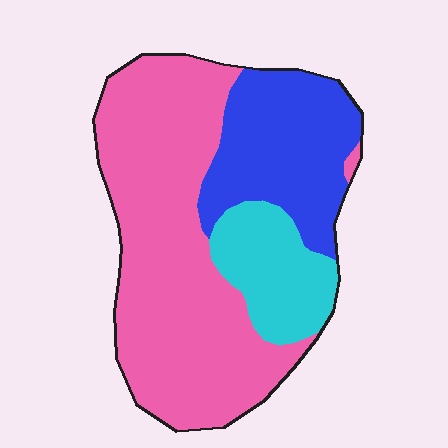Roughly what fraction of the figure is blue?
Blue takes up about one quarter (1/4) of the figure.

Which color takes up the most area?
Pink, at roughly 60%.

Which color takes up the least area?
Cyan, at roughly 15%.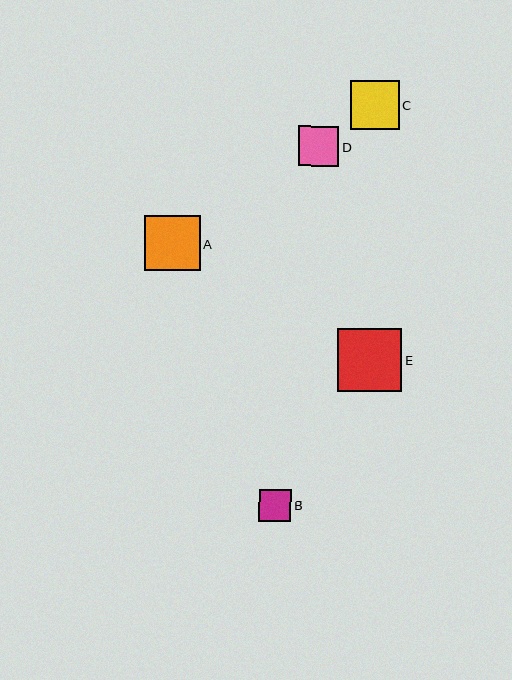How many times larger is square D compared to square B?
Square D is approximately 1.3 times the size of square B.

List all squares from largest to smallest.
From largest to smallest: E, A, C, D, B.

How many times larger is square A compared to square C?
Square A is approximately 1.1 times the size of square C.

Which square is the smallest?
Square B is the smallest with a size of approximately 32 pixels.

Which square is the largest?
Square E is the largest with a size of approximately 64 pixels.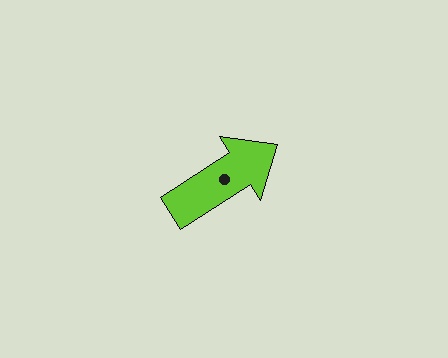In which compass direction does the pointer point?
Northeast.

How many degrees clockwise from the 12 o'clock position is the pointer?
Approximately 57 degrees.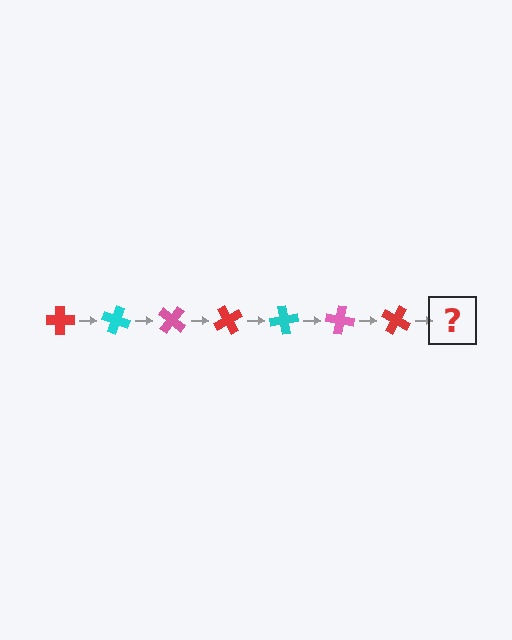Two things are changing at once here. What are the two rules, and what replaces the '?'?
The two rules are that it rotates 20 degrees each step and the color cycles through red, cyan, and pink. The '?' should be a cyan cross, rotated 140 degrees from the start.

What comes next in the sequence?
The next element should be a cyan cross, rotated 140 degrees from the start.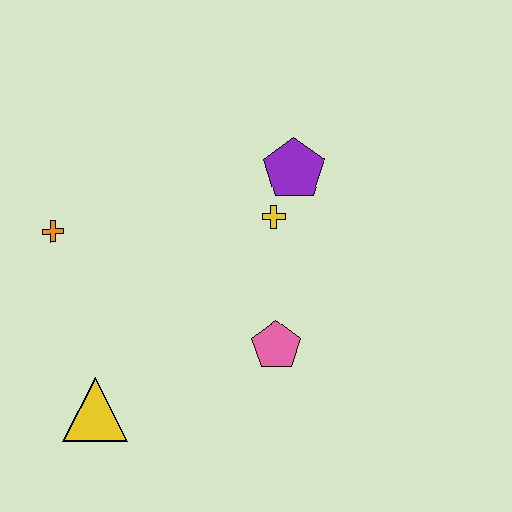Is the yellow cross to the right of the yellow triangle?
Yes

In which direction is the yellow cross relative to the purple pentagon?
The yellow cross is below the purple pentagon.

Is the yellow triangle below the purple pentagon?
Yes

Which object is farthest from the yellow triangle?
The purple pentagon is farthest from the yellow triangle.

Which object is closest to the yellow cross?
The purple pentagon is closest to the yellow cross.